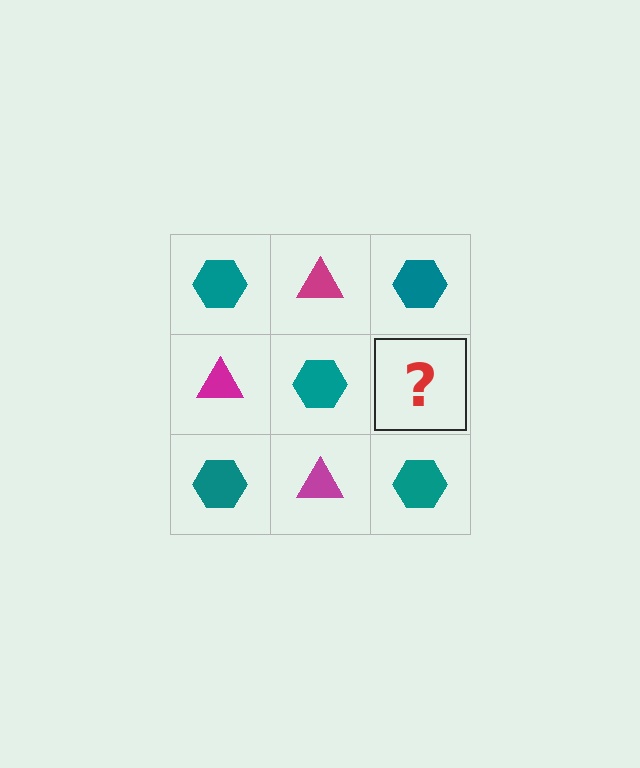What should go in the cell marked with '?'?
The missing cell should contain a magenta triangle.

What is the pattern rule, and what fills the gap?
The rule is that it alternates teal hexagon and magenta triangle in a checkerboard pattern. The gap should be filled with a magenta triangle.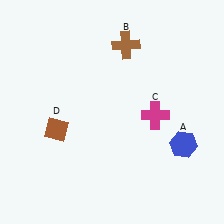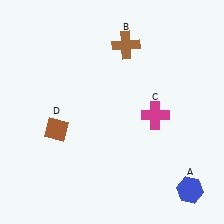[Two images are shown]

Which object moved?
The blue hexagon (A) moved down.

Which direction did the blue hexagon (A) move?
The blue hexagon (A) moved down.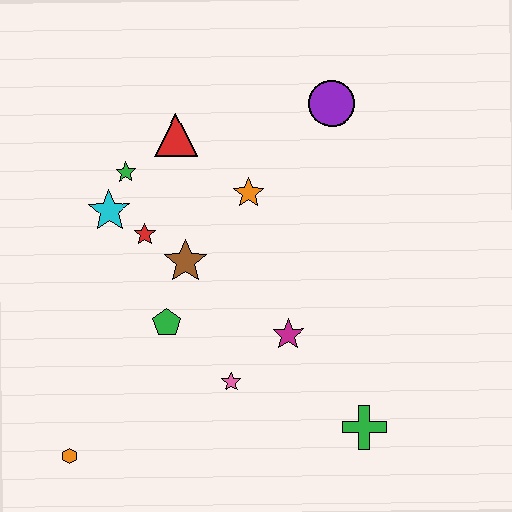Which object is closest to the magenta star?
The pink star is closest to the magenta star.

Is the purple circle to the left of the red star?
No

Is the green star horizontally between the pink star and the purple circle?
No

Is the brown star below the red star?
Yes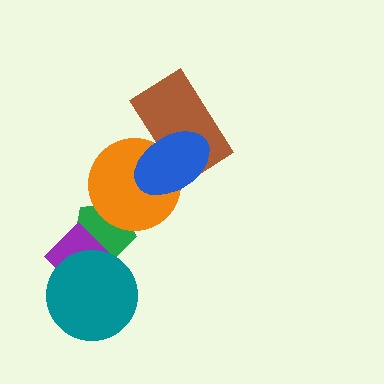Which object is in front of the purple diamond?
The teal circle is in front of the purple diamond.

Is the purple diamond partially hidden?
Yes, it is partially covered by another shape.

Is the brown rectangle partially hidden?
Yes, it is partially covered by another shape.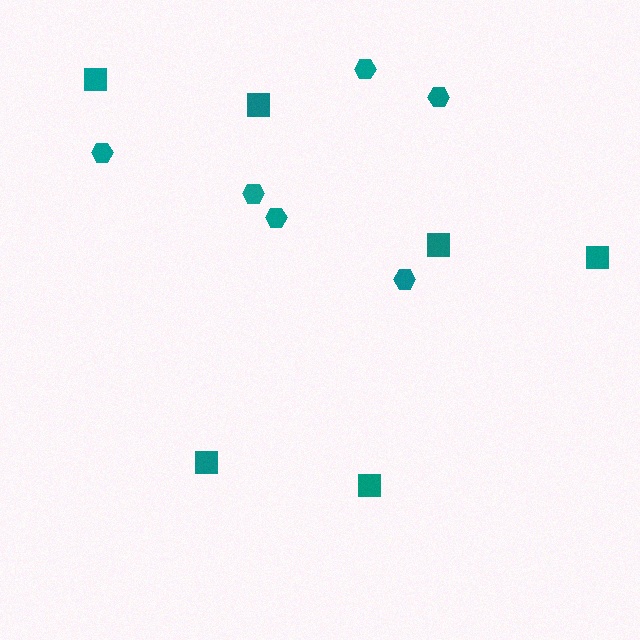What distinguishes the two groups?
There are 2 groups: one group of squares (6) and one group of hexagons (6).